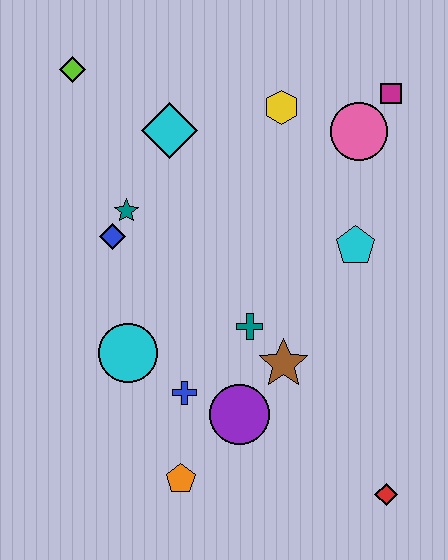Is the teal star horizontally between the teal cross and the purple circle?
No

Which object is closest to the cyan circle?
The blue cross is closest to the cyan circle.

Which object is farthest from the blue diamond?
The red diamond is farthest from the blue diamond.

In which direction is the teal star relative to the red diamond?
The teal star is above the red diamond.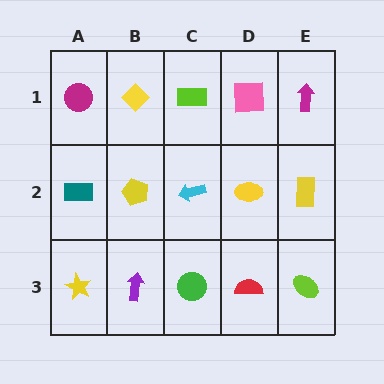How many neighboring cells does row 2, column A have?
3.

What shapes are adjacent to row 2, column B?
A yellow diamond (row 1, column B), a purple arrow (row 3, column B), a teal rectangle (row 2, column A), a cyan arrow (row 2, column C).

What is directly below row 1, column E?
A yellow rectangle.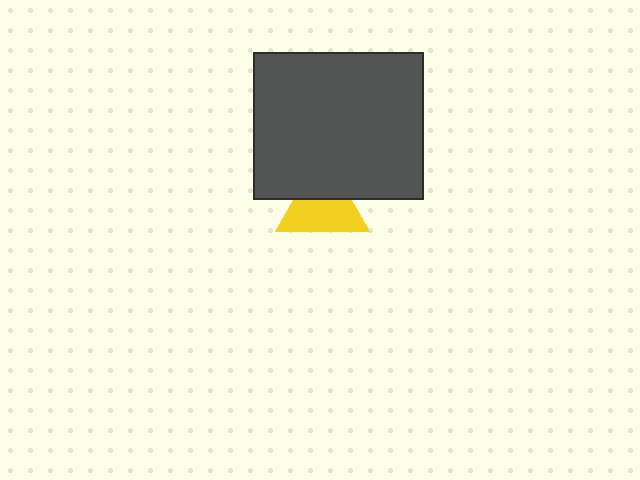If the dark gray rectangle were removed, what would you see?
You would see the complete yellow triangle.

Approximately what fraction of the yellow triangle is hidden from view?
Roughly 38% of the yellow triangle is hidden behind the dark gray rectangle.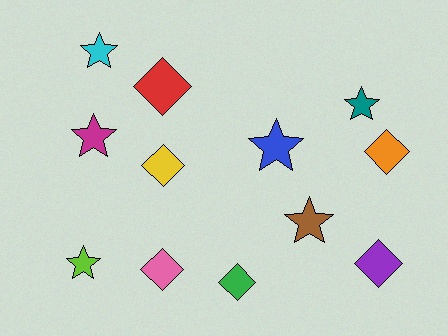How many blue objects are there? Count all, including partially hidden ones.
There is 1 blue object.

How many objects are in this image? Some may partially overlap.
There are 12 objects.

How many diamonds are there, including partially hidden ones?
There are 6 diamonds.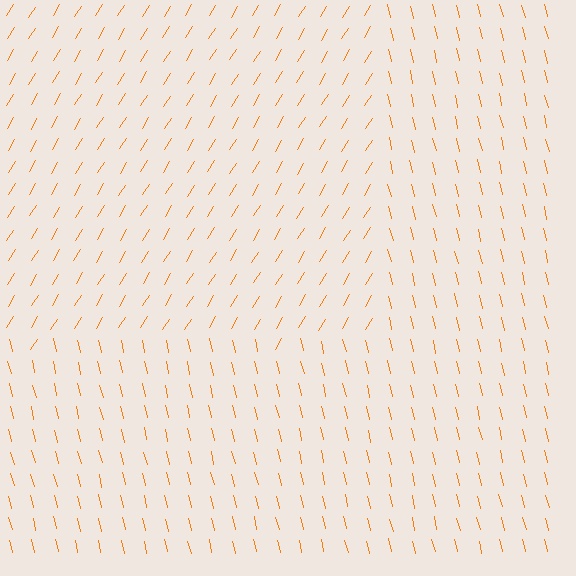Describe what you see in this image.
The image is filled with small orange line segments. A rectangle region in the image has lines oriented differently from the surrounding lines, creating a visible texture boundary.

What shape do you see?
I see a rectangle.